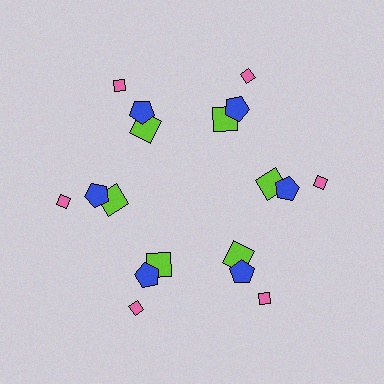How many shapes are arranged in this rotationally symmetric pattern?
There are 18 shapes, arranged in 6 groups of 3.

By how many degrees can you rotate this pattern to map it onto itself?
The pattern maps onto itself every 60 degrees of rotation.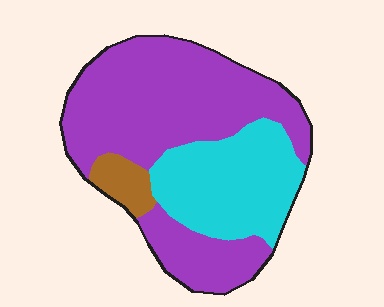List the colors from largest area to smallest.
From largest to smallest: purple, cyan, brown.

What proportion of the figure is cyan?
Cyan takes up about one third (1/3) of the figure.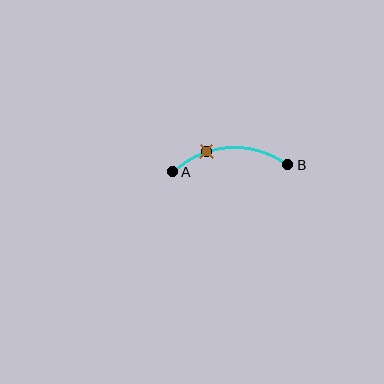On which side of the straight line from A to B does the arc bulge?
The arc bulges above the straight line connecting A and B.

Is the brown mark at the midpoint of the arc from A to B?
No. The brown mark lies on the arc but is closer to endpoint A. The arc midpoint would be at the point on the curve equidistant along the arc from both A and B.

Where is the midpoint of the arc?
The arc midpoint is the point on the curve farthest from the straight line joining A and B. It sits above that line.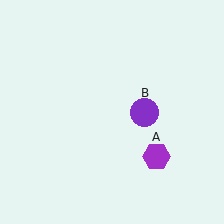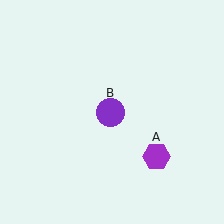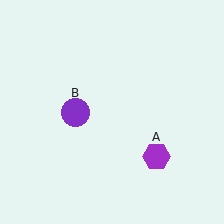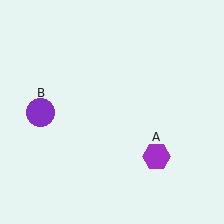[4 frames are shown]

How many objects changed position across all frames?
1 object changed position: purple circle (object B).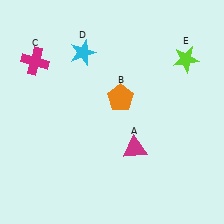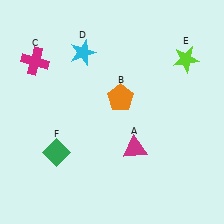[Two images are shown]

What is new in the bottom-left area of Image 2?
A green diamond (F) was added in the bottom-left area of Image 2.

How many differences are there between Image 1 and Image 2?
There is 1 difference between the two images.